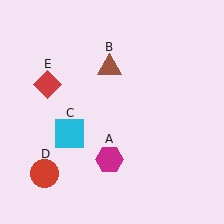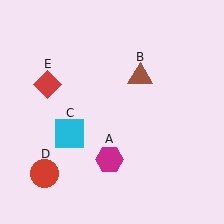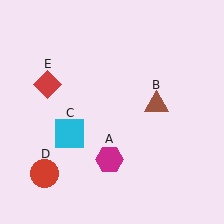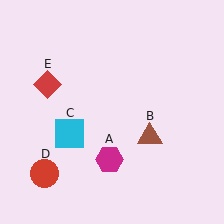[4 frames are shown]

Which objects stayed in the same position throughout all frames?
Magenta hexagon (object A) and cyan square (object C) and red circle (object D) and red diamond (object E) remained stationary.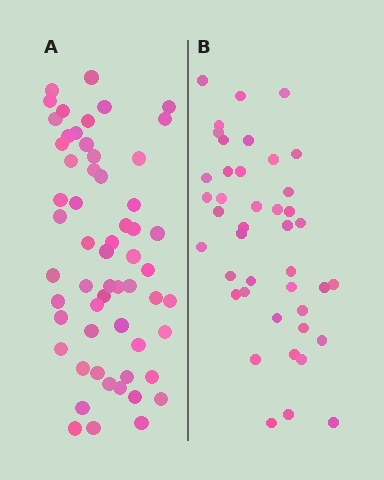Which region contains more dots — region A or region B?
Region A (the left region) has more dots.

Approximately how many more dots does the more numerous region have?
Region A has approximately 15 more dots than region B.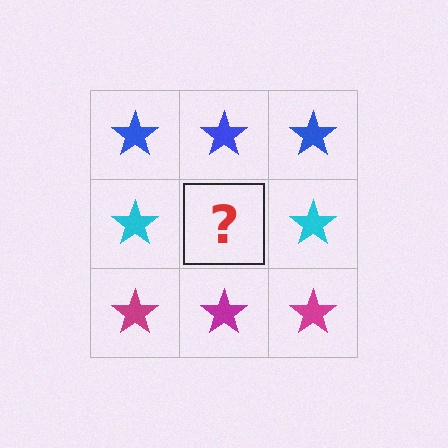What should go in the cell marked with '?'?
The missing cell should contain a cyan star.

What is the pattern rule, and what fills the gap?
The rule is that each row has a consistent color. The gap should be filled with a cyan star.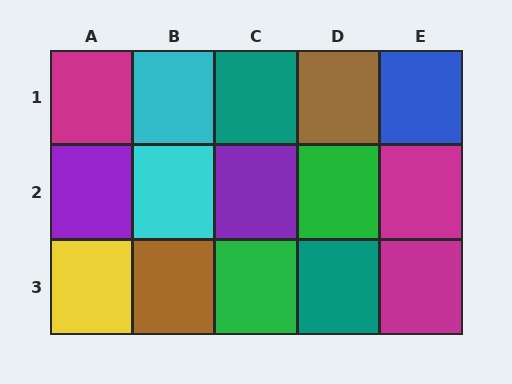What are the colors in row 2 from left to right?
Purple, cyan, purple, green, magenta.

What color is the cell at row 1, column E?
Blue.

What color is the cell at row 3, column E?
Magenta.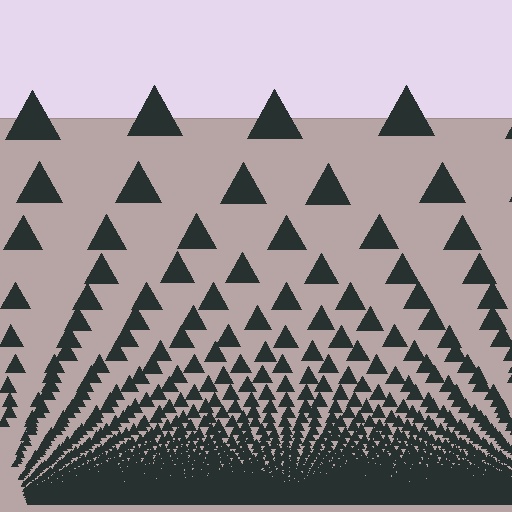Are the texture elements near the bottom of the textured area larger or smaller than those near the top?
Smaller. The gradient is inverted — elements near the bottom are smaller and denser.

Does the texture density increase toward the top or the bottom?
Density increases toward the bottom.